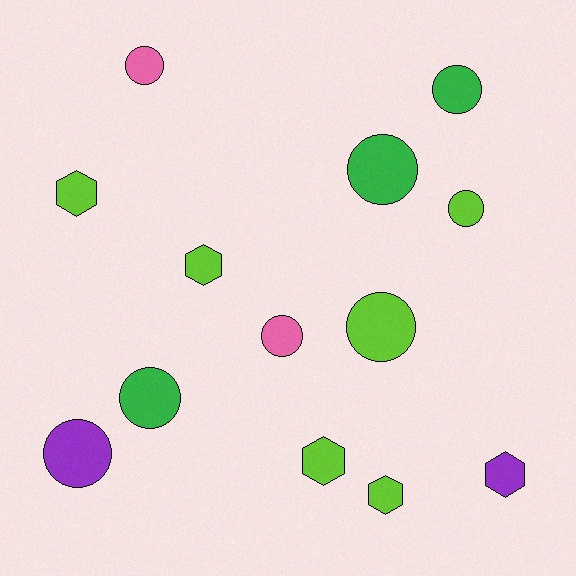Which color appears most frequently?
Lime, with 6 objects.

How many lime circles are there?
There are 2 lime circles.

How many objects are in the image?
There are 13 objects.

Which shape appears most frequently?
Circle, with 8 objects.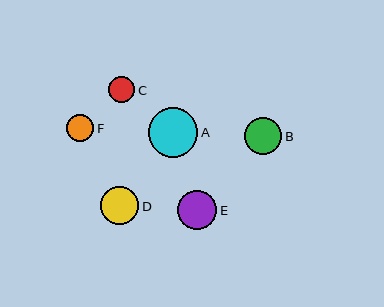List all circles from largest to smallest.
From largest to smallest: A, E, D, B, F, C.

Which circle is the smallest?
Circle C is the smallest with a size of approximately 26 pixels.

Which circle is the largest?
Circle A is the largest with a size of approximately 49 pixels.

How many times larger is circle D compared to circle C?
Circle D is approximately 1.5 times the size of circle C.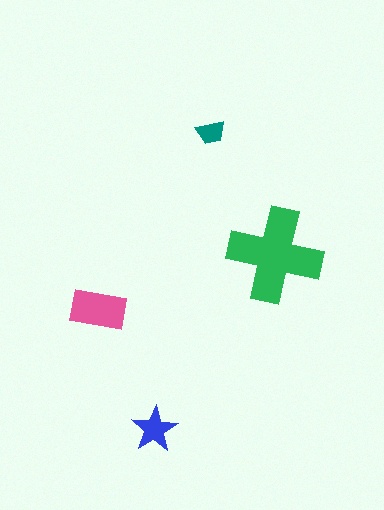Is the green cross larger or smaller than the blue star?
Larger.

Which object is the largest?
The green cross.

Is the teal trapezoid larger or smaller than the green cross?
Smaller.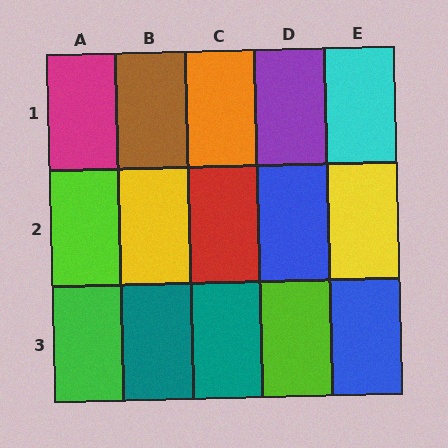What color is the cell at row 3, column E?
Blue.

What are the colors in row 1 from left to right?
Magenta, brown, orange, purple, cyan.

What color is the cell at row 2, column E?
Yellow.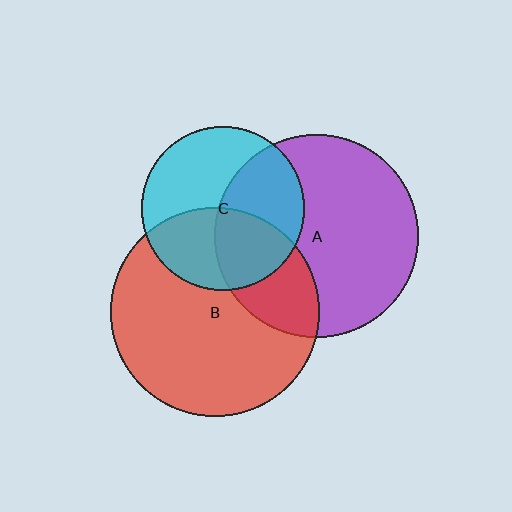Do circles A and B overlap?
Yes.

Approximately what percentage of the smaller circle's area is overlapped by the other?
Approximately 30%.